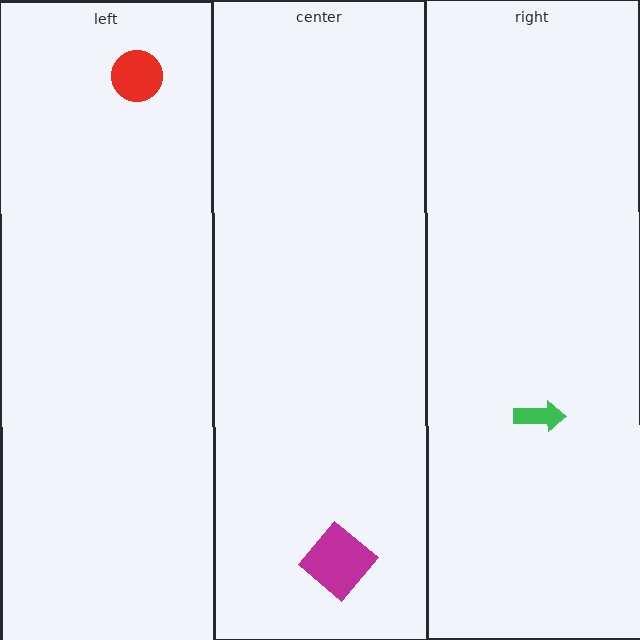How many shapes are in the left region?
1.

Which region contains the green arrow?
The right region.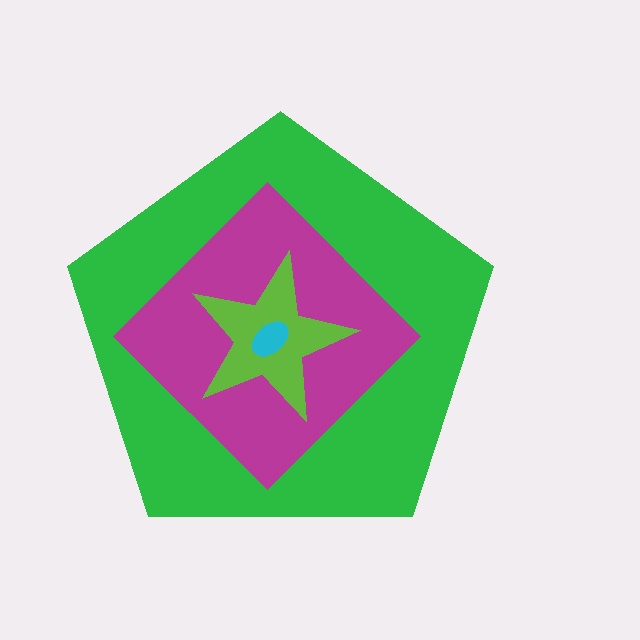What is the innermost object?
The cyan ellipse.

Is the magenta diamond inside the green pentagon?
Yes.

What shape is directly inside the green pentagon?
The magenta diamond.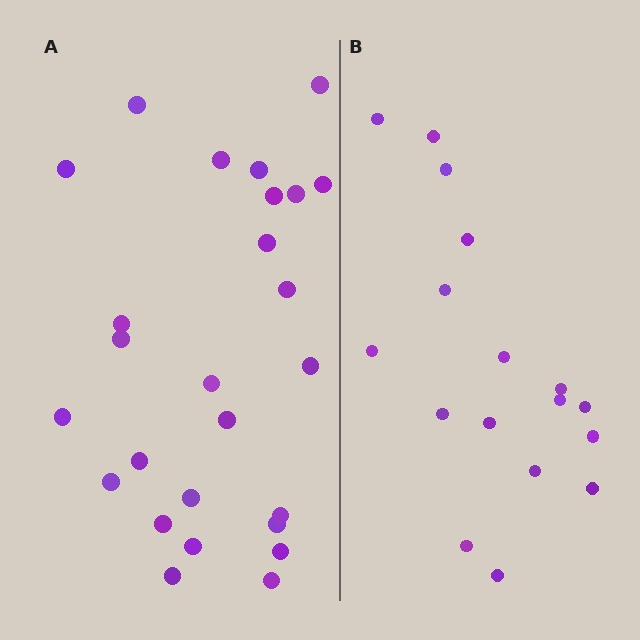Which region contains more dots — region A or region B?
Region A (the left region) has more dots.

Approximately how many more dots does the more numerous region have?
Region A has roughly 8 or so more dots than region B.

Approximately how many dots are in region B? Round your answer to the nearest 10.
About 20 dots. (The exact count is 17, which rounds to 20.)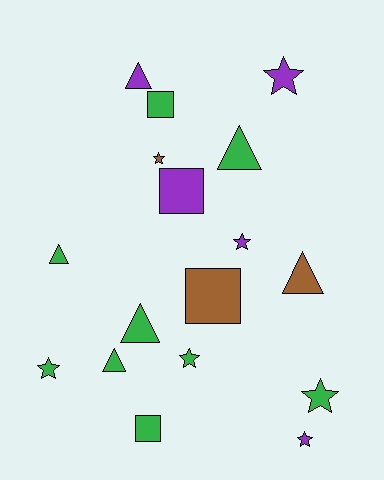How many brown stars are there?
There is 1 brown star.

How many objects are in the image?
There are 17 objects.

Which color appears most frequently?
Green, with 9 objects.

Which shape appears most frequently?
Star, with 7 objects.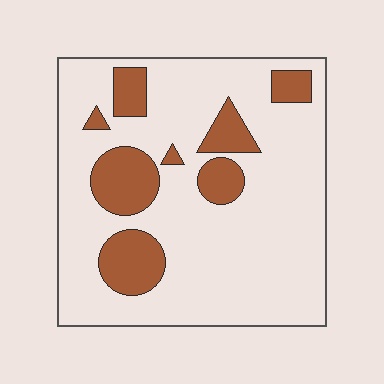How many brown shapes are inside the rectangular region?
8.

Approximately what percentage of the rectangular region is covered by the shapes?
Approximately 20%.